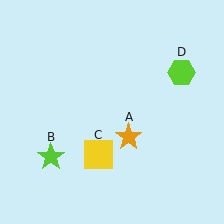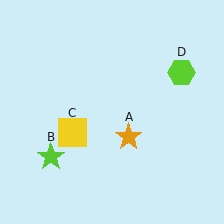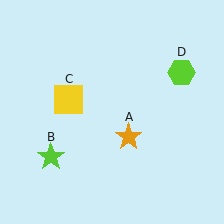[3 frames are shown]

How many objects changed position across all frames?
1 object changed position: yellow square (object C).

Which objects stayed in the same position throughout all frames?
Orange star (object A) and lime star (object B) and lime hexagon (object D) remained stationary.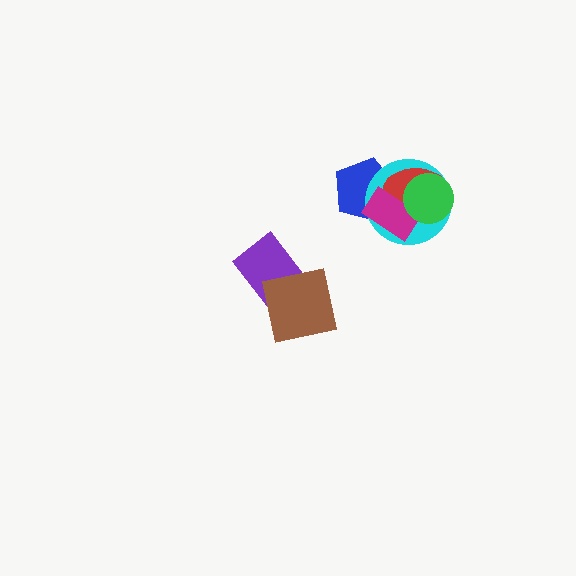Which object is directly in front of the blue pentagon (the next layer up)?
The cyan circle is directly in front of the blue pentagon.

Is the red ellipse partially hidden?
Yes, it is partially covered by another shape.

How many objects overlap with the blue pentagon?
3 objects overlap with the blue pentagon.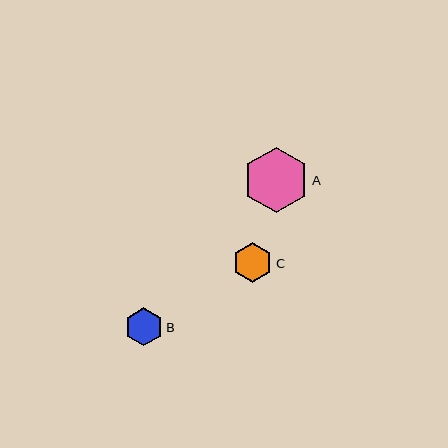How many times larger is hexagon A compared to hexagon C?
Hexagon A is approximately 1.7 times the size of hexagon C.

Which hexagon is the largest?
Hexagon A is the largest with a size of approximately 65 pixels.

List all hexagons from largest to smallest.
From largest to smallest: A, C, B.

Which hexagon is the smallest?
Hexagon B is the smallest with a size of approximately 38 pixels.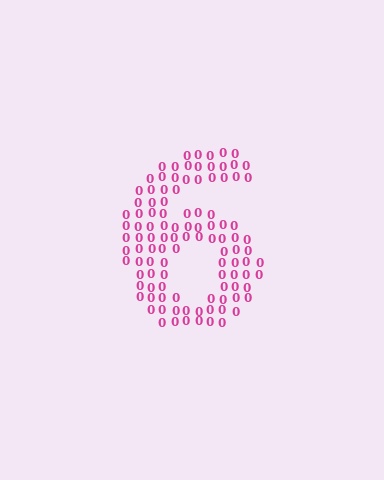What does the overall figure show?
The overall figure shows the digit 6.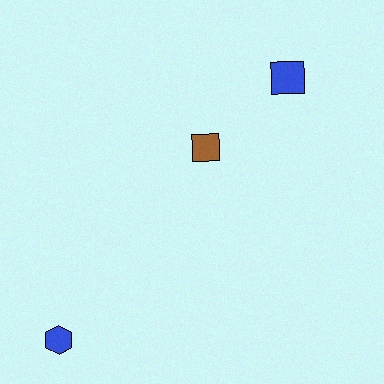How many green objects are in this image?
There are no green objects.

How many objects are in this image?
There are 3 objects.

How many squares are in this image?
There are 2 squares.